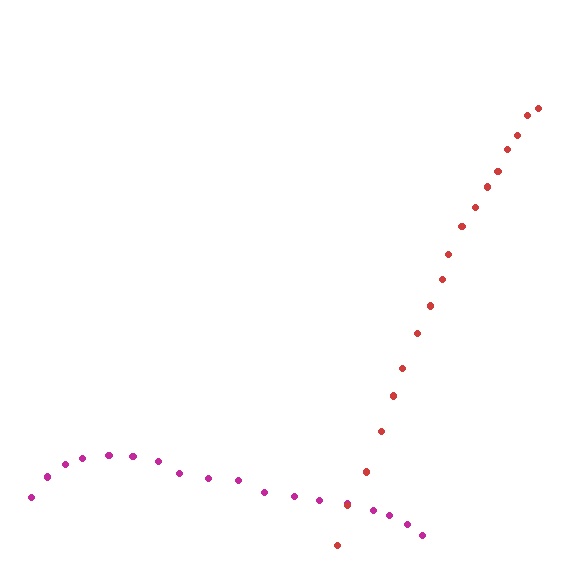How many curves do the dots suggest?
There are 2 distinct paths.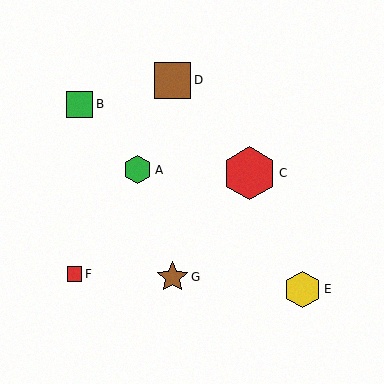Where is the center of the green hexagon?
The center of the green hexagon is at (137, 170).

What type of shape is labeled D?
Shape D is a brown square.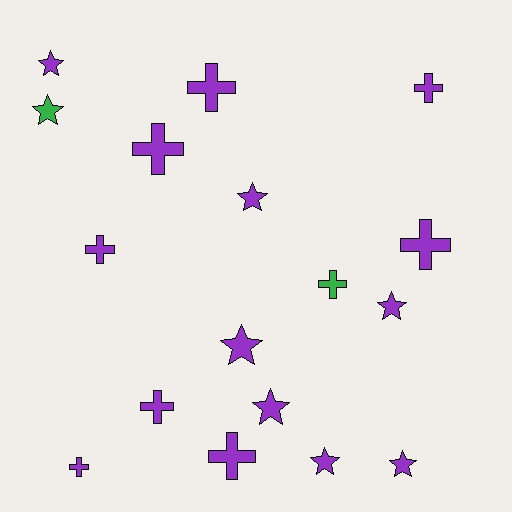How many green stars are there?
There is 1 green star.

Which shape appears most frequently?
Cross, with 9 objects.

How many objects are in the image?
There are 17 objects.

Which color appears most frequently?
Purple, with 15 objects.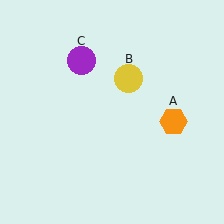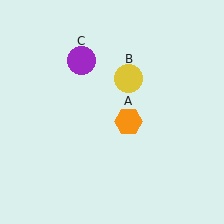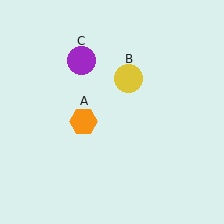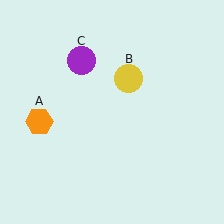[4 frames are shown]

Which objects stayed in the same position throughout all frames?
Yellow circle (object B) and purple circle (object C) remained stationary.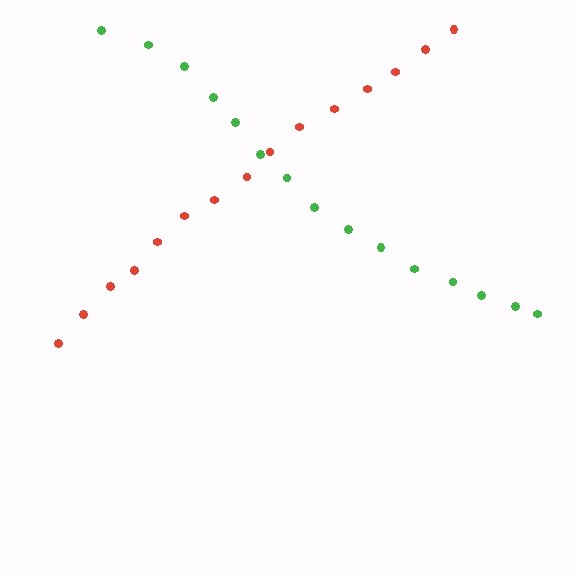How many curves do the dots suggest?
There are 2 distinct paths.